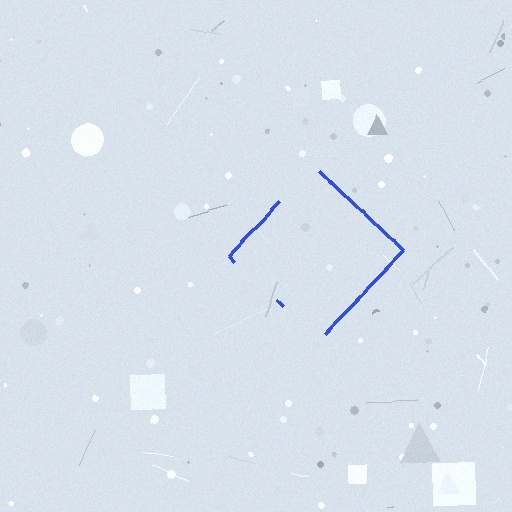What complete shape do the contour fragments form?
The contour fragments form a diamond.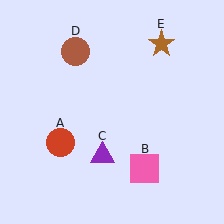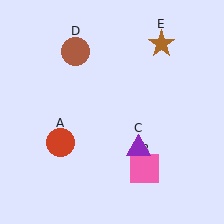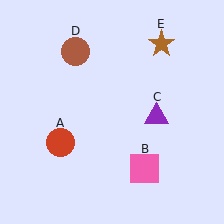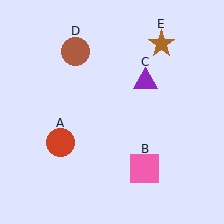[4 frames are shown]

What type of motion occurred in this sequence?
The purple triangle (object C) rotated counterclockwise around the center of the scene.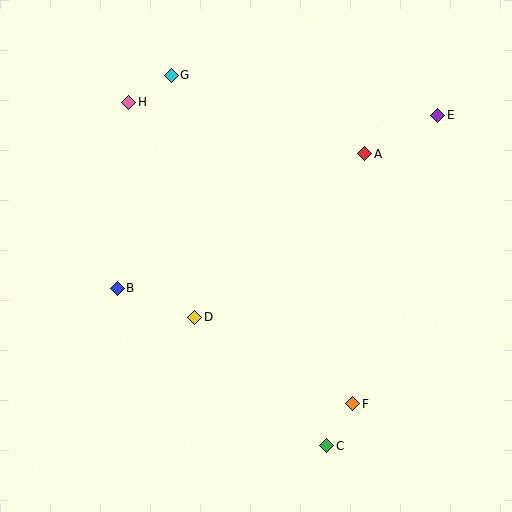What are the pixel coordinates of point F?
Point F is at (353, 404).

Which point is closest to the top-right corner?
Point E is closest to the top-right corner.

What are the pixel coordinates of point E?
Point E is at (438, 115).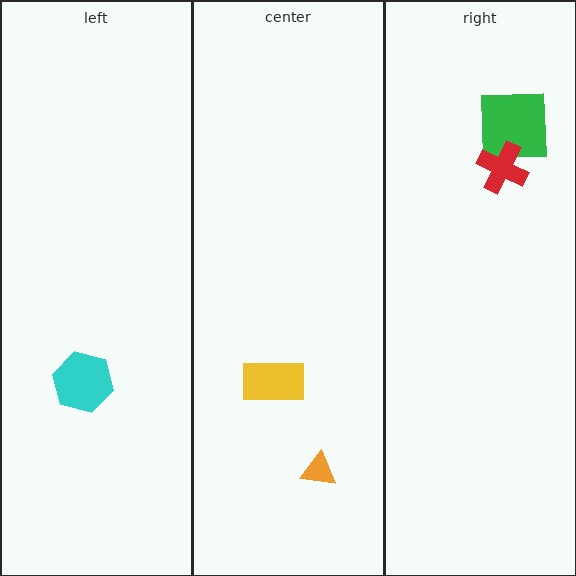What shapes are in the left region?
The cyan hexagon.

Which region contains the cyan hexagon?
The left region.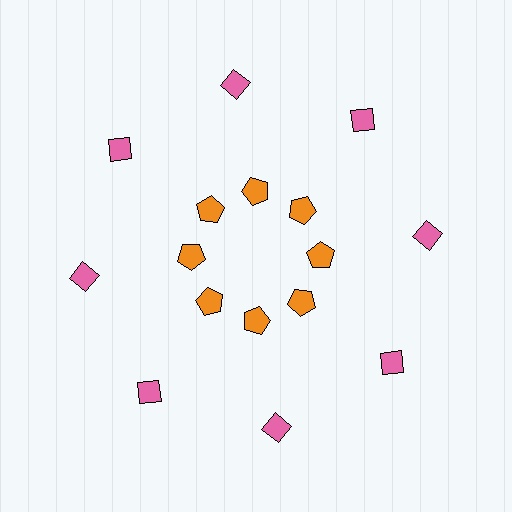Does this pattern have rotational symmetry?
Yes, this pattern has 8-fold rotational symmetry. It looks the same after rotating 45 degrees around the center.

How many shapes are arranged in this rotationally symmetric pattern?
There are 16 shapes, arranged in 8 groups of 2.